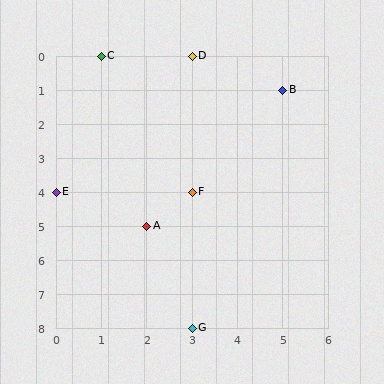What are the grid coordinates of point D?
Point D is at grid coordinates (3, 0).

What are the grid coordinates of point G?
Point G is at grid coordinates (3, 8).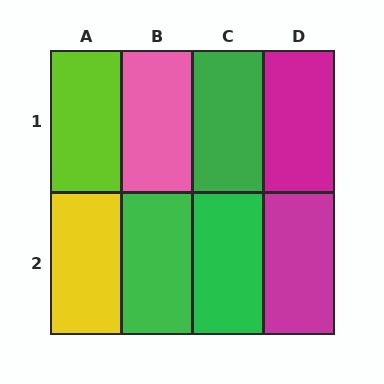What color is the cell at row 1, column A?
Lime.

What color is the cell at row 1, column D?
Magenta.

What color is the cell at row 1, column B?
Pink.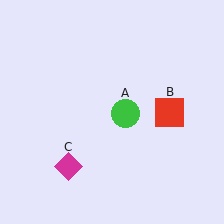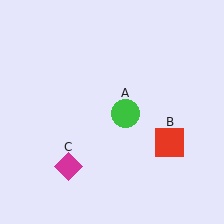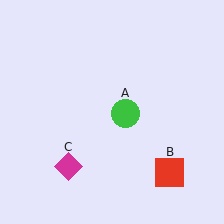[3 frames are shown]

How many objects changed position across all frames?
1 object changed position: red square (object B).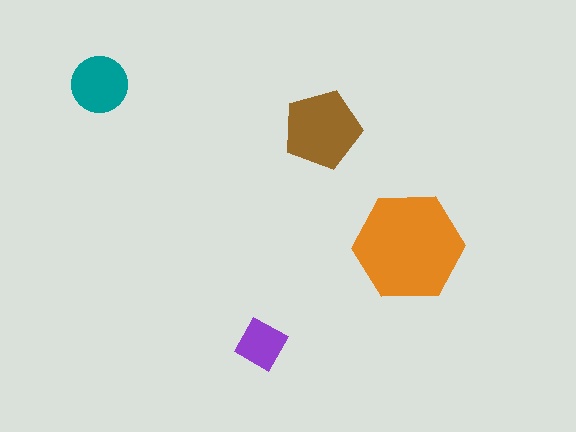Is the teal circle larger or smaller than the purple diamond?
Larger.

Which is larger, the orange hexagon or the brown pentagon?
The orange hexagon.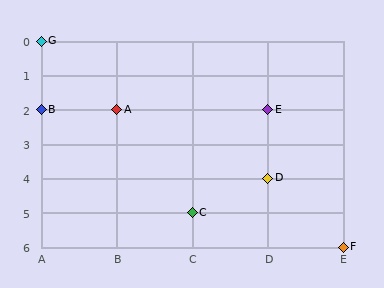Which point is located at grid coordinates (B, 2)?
Point A is at (B, 2).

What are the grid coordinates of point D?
Point D is at grid coordinates (D, 4).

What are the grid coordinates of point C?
Point C is at grid coordinates (C, 5).